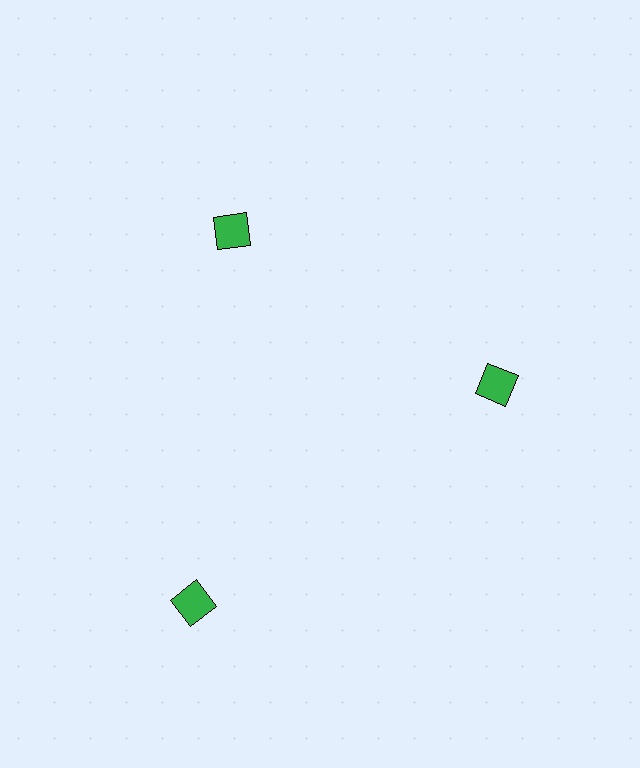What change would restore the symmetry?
The symmetry would be restored by moving it inward, back onto the ring so that all 3 diamonds sit at equal angles and equal distance from the center.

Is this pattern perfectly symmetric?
No. The 3 green diamonds are arranged in a ring, but one element near the 7 o'clock position is pushed outward from the center, breaking the 3-fold rotational symmetry.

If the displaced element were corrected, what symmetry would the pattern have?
It would have 3-fold rotational symmetry — the pattern would map onto itself every 120 degrees.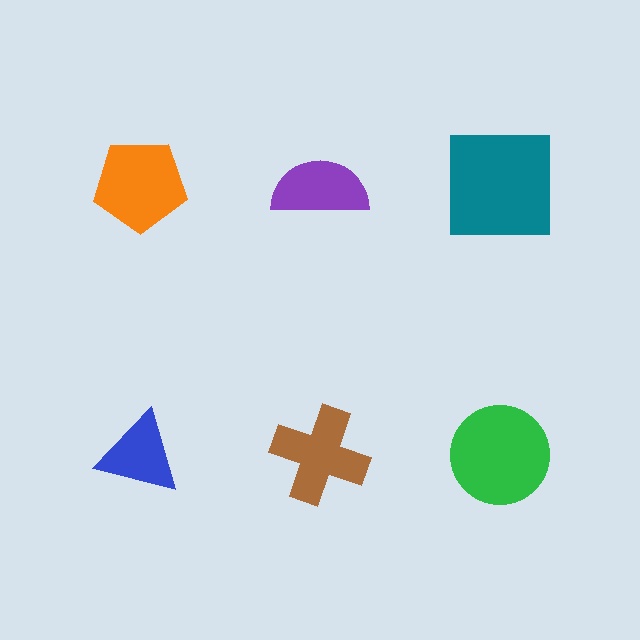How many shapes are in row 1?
3 shapes.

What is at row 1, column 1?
An orange pentagon.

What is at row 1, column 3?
A teal square.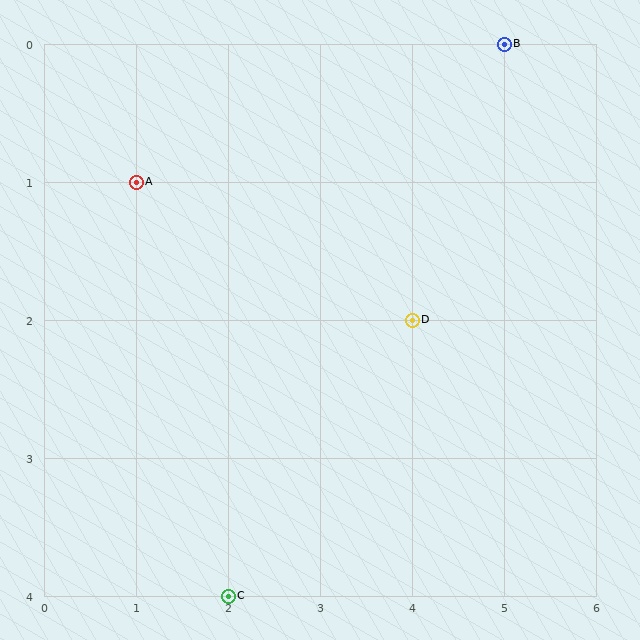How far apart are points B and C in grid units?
Points B and C are 3 columns and 4 rows apart (about 5.0 grid units diagonally).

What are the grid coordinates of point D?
Point D is at grid coordinates (4, 2).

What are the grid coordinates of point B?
Point B is at grid coordinates (5, 0).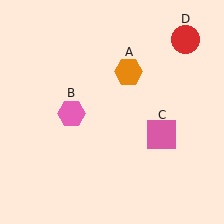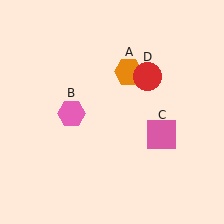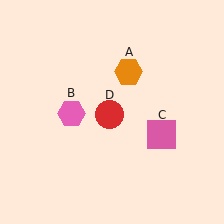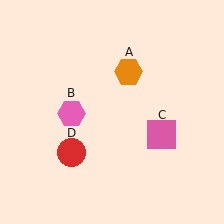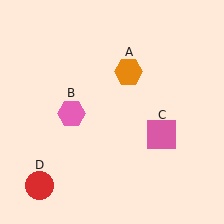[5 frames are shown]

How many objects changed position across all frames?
1 object changed position: red circle (object D).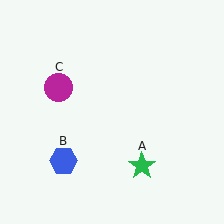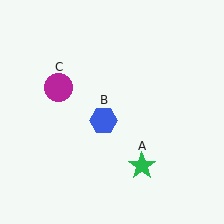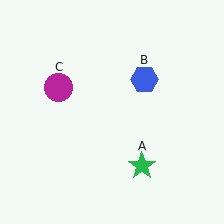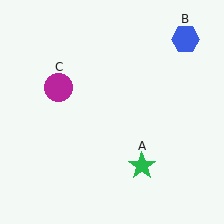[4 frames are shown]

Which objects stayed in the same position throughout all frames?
Green star (object A) and magenta circle (object C) remained stationary.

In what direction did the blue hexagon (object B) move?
The blue hexagon (object B) moved up and to the right.